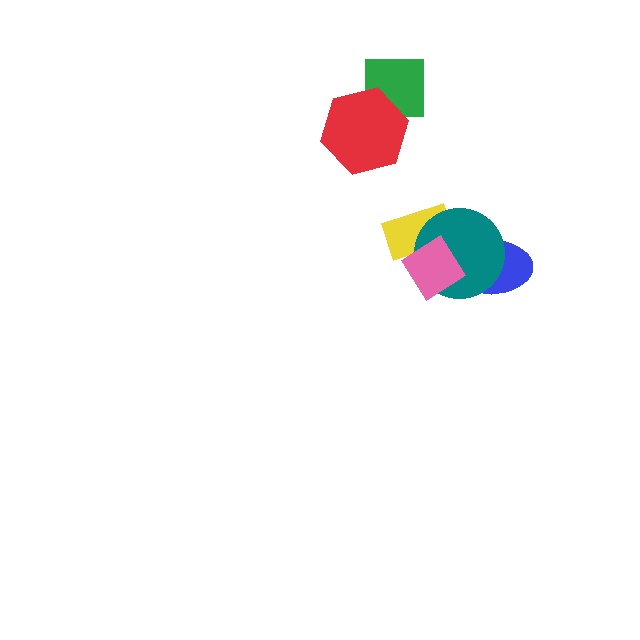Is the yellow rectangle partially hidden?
Yes, it is partially covered by another shape.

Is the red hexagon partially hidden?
No, no other shape covers it.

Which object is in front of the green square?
The red hexagon is in front of the green square.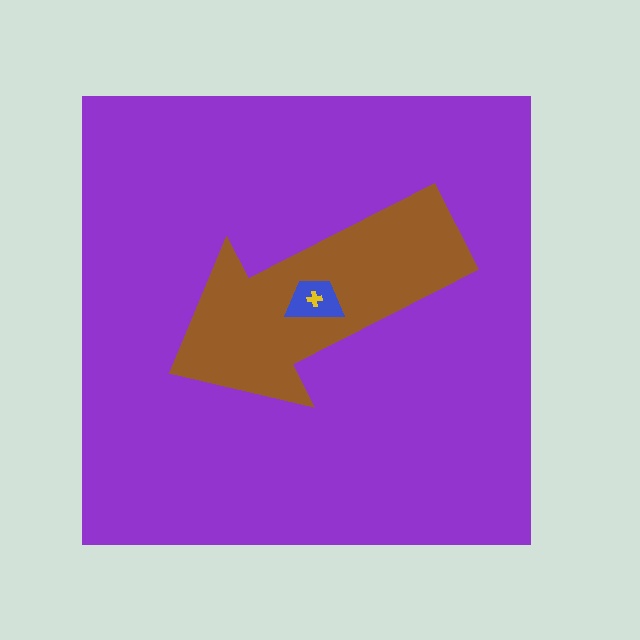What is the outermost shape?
The purple square.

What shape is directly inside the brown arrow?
The blue trapezoid.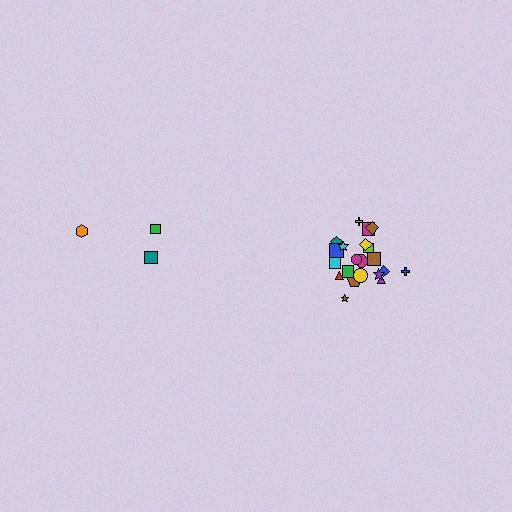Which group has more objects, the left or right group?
The right group.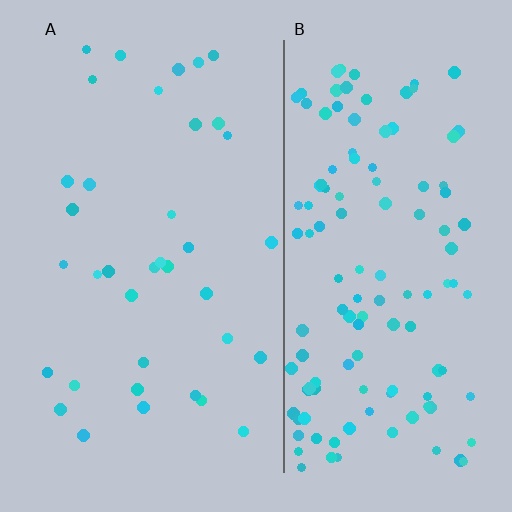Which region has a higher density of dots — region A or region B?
B (the right).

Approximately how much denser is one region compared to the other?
Approximately 3.5× — region B over region A.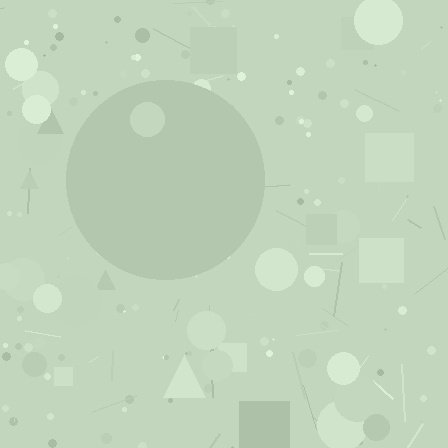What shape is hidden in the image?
A circle is hidden in the image.